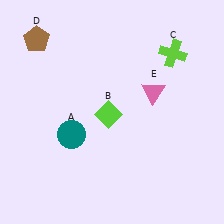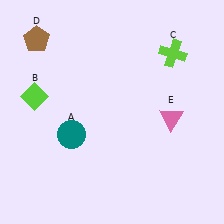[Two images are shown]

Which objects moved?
The objects that moved are: the lime diamond (B), the pink triangle (E).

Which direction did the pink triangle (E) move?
The pink triangle (E) moved down.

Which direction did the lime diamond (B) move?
The lime diamond (B) moved left.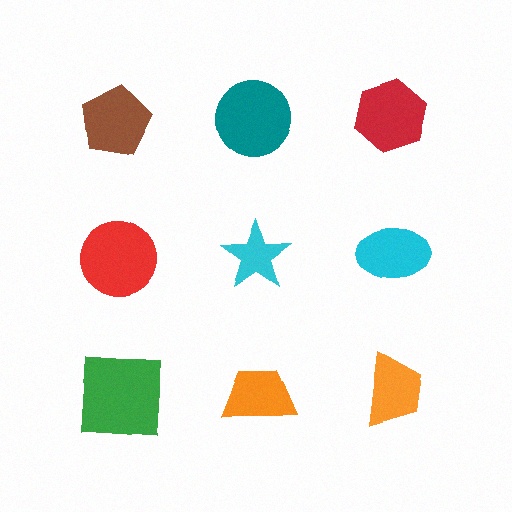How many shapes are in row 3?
3 shapes.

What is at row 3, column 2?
An orange trapezoid.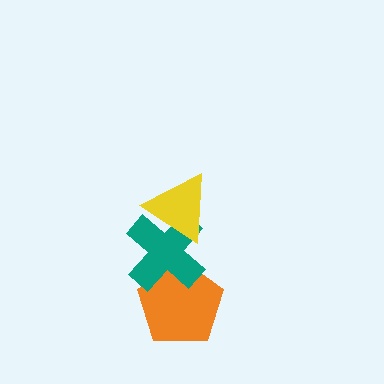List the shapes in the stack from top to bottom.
From top to bottom: the yellow triangle, the teal cross, the orange pentagon.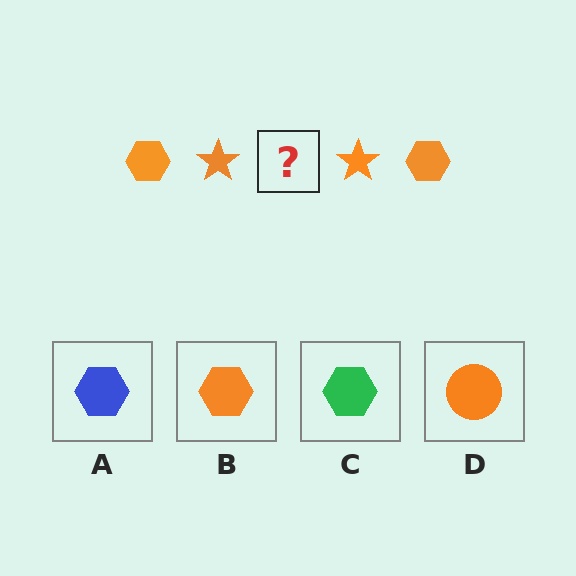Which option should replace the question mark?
Option B.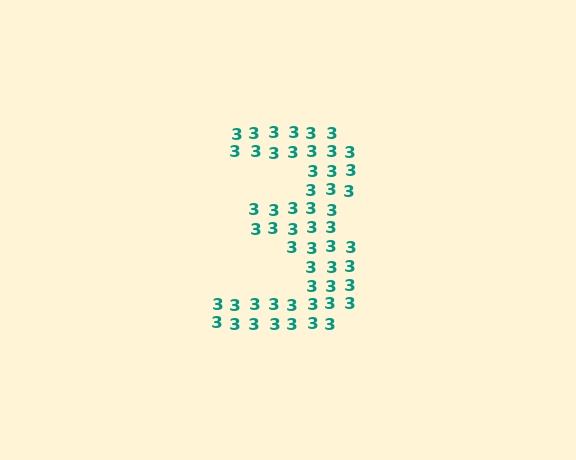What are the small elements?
The small elements are digit 3's.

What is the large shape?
The large shape is the digit 3.